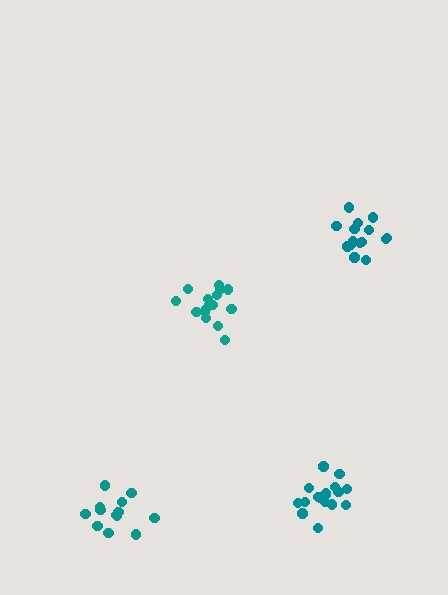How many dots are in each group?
Group 1: 13 dots, Group 2: 16 dots, Group 3: 17 dots, Group 4: 15 dots (61 total).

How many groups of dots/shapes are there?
There are 4 groups.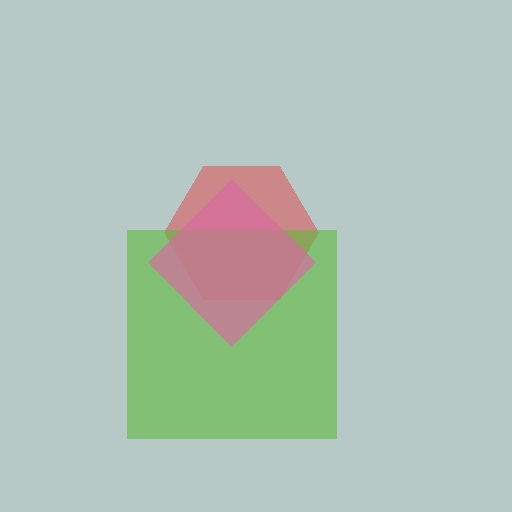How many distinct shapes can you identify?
There are 3 distinct shapes: a red hexagon, a lime square, a pink diamond.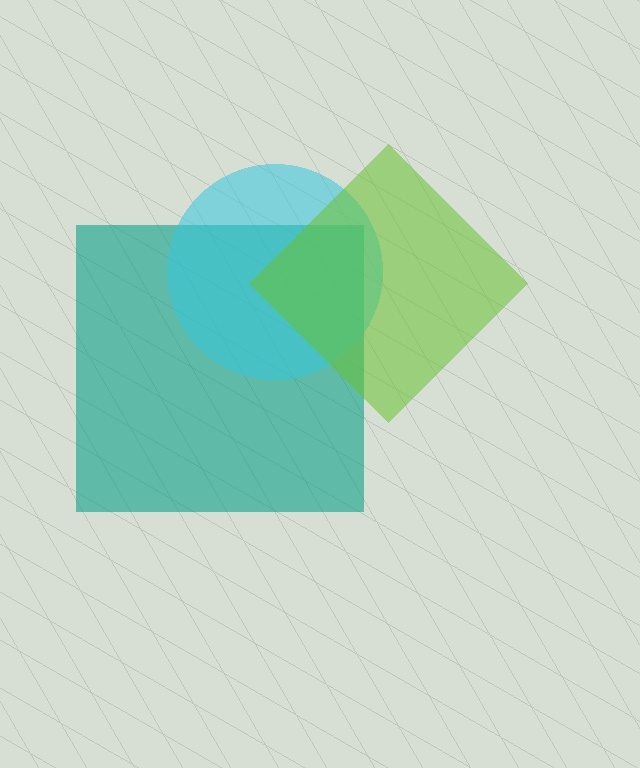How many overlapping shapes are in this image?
There are 3 overlapping shapes in the image.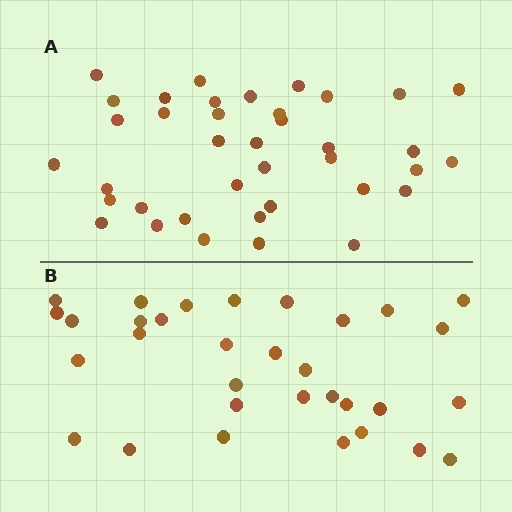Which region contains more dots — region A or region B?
Region A (the top region) has more dots.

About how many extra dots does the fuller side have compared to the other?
Region A has about 6 more dots than region B.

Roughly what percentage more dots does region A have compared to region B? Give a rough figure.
About 20% more.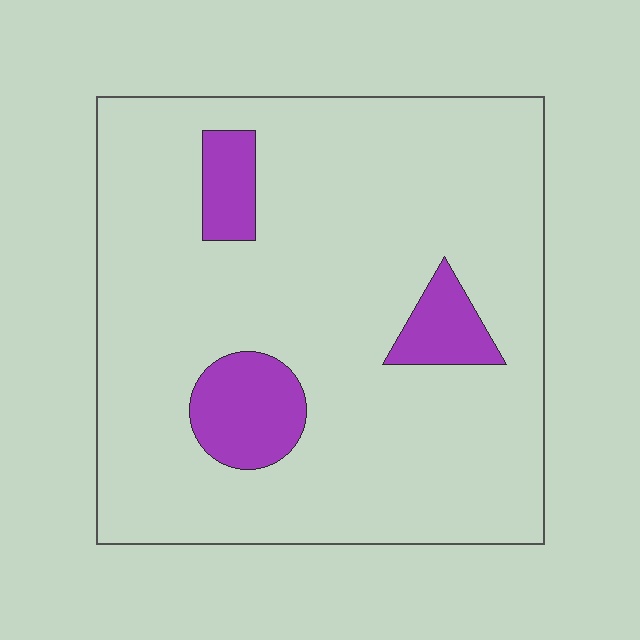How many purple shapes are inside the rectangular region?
3.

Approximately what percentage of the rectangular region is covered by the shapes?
Approximately 10%.